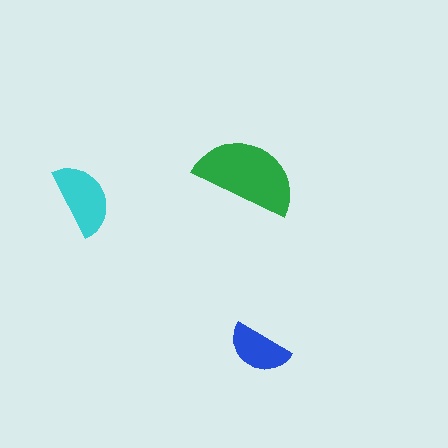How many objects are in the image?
There are 3 objects in the image.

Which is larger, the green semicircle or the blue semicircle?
The green one.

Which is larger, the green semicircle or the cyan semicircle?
The green one.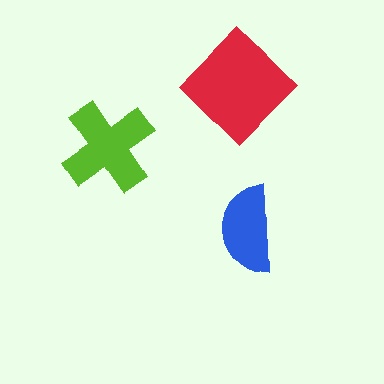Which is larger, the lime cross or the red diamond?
The red diamond.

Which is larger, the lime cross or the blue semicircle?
The lime cross.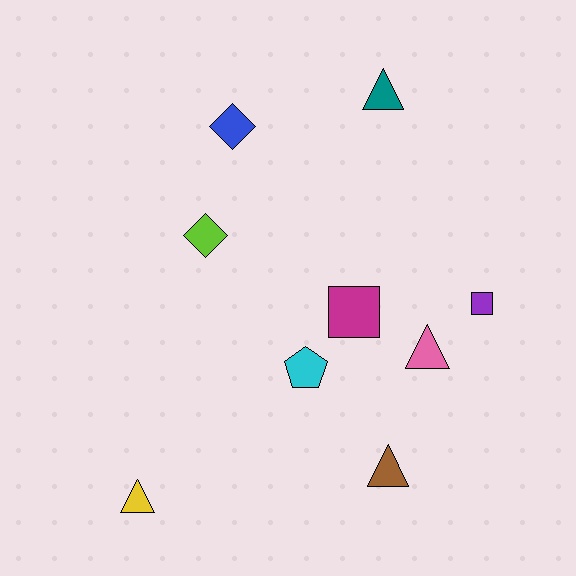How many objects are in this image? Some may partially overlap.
There are 9 objects.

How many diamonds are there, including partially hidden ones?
There are 2 diamonds.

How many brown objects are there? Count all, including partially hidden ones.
There is 1 brown object.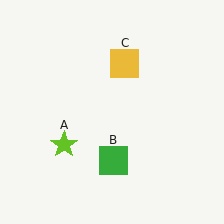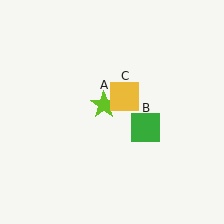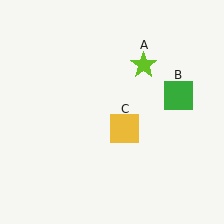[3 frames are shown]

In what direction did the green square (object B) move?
The green square (object B) moved up and to the right.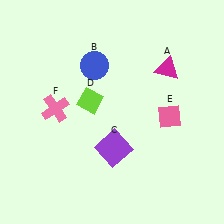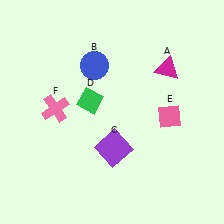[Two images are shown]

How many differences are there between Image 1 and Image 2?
There is 1 difference between the two images.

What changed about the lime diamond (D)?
In Image 1, D is lime. In Image 2, it changed to green.